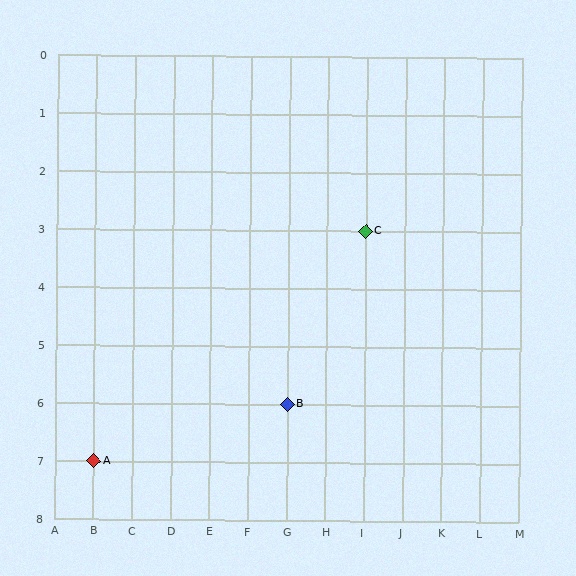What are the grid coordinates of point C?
Point C is at grid coordinates (I, 3).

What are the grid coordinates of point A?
Point A is at grid coordinates (B, 7).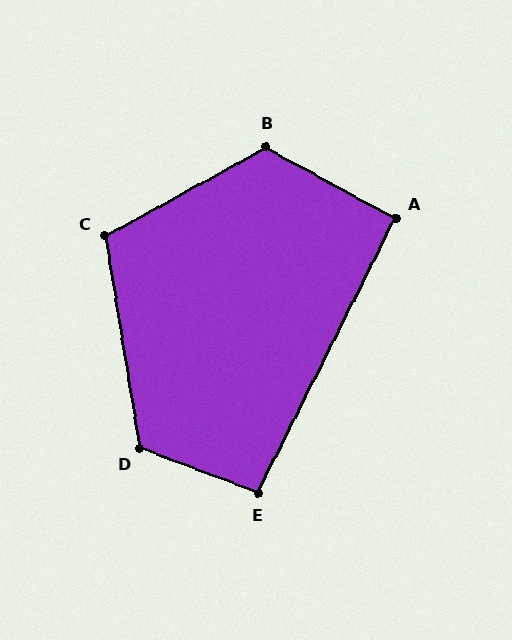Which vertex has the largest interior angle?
B, at approximately 123 degrees.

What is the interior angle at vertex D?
Approximately 120 degrees (obtuse).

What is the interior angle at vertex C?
Approximately 110 degrees (obtuse).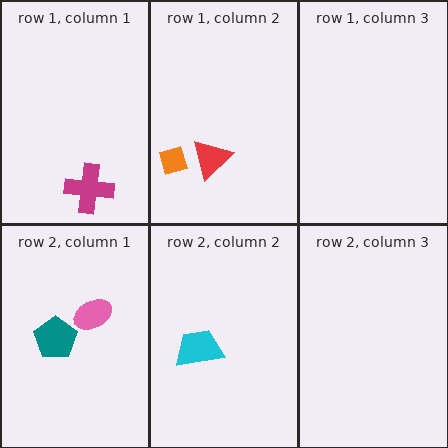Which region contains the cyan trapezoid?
The row 2, column 2 region.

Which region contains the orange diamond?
The row 1, column 2 region.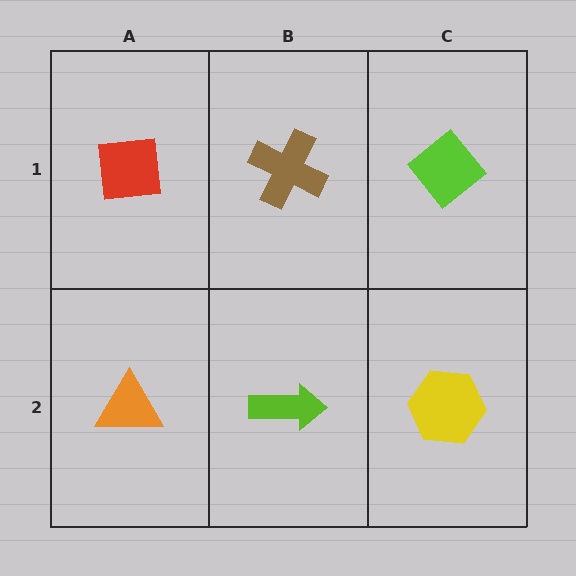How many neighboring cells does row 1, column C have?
2.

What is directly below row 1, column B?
A lime arrow.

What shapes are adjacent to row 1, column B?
A lime arrow (row 2, column B), a red square (row 1, column A), a lime diamond (row 1, column C).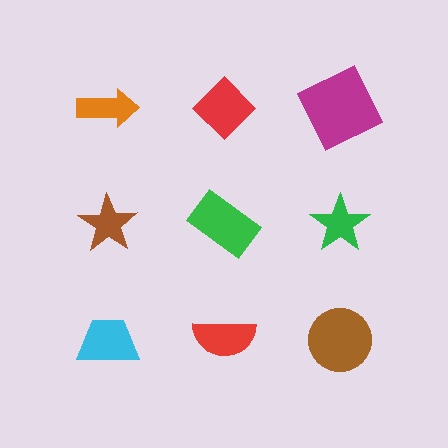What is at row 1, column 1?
An orange arrow.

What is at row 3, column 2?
A red semicircle.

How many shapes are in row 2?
3 shapes.